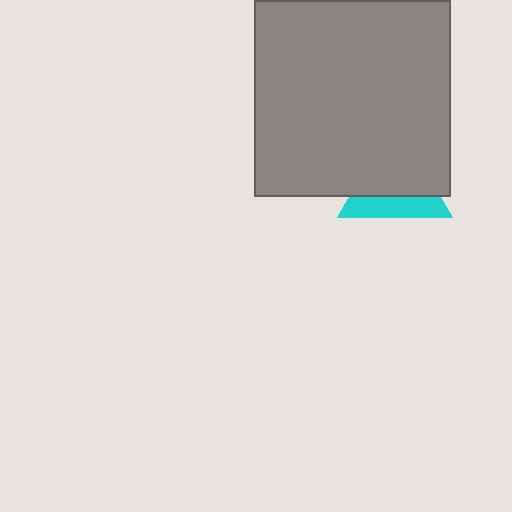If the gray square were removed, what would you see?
You would see the complete cyan triangle.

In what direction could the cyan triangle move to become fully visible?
The cyan triangle could move down. That would shift it out from behind the gray square entirely.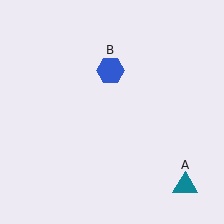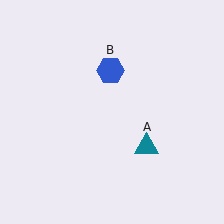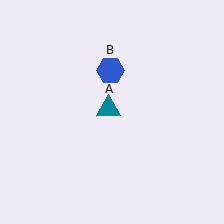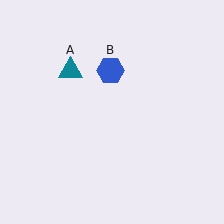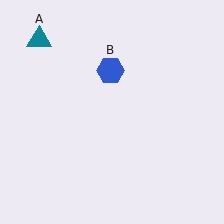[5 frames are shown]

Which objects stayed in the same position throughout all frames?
Blue hexagon (object B) remained stationary.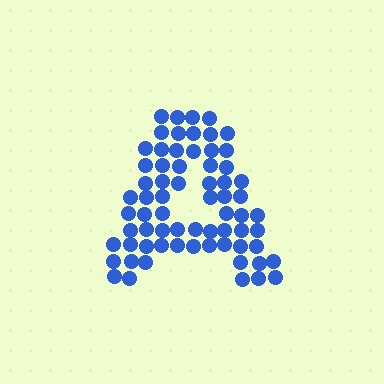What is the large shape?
The large shape is the letter A.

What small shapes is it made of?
It is made of small circles.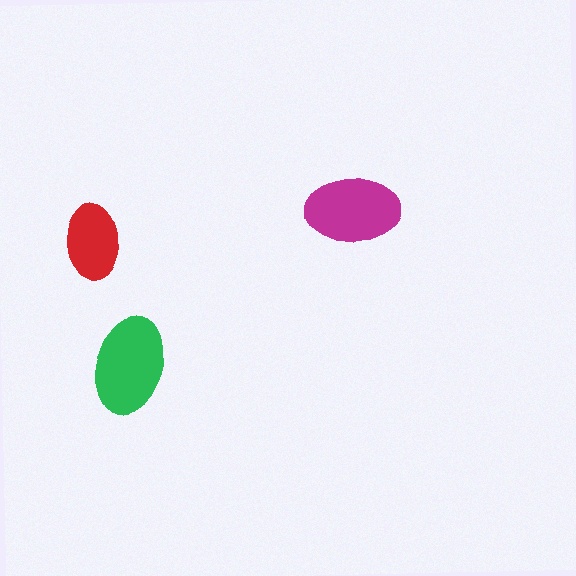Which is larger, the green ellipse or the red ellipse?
The green one.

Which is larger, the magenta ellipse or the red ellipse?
The magenta one.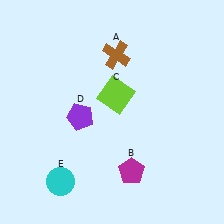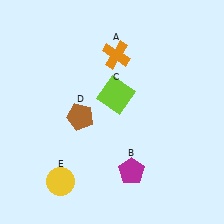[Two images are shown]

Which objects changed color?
A changed from brown to orange. D changed from purple to brown. E changed from cyan to yellow.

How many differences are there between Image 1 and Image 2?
There are 3 differences between the two images.